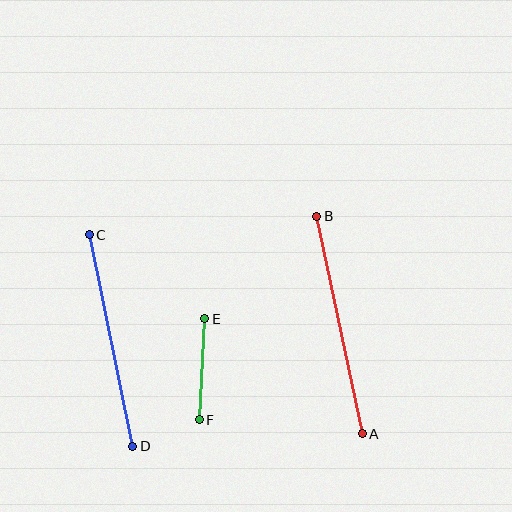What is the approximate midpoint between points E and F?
The midpoint is at approximately (202, 369) pixels.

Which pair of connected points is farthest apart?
Points A and B are farthest apart.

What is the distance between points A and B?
The distance is approximately 222 pixels.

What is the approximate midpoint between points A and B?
The midpoint is at approximately (340, 325) pixels.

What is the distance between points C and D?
The distance is approximately 216 pixels.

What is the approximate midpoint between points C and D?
The midpoint is at approximately (111, 340) pixels.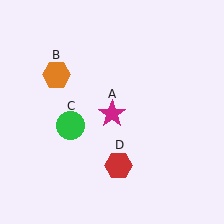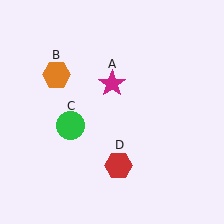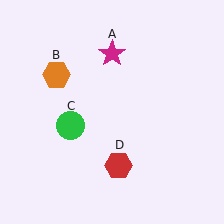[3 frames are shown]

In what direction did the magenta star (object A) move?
The magenta star (object A) moved up.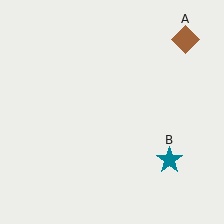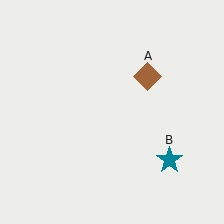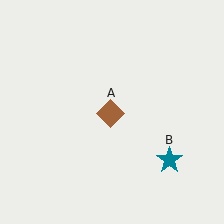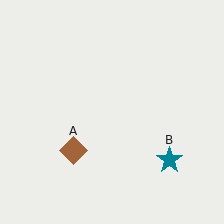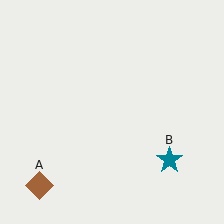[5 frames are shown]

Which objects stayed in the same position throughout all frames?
Teal star (object B) remained stationary.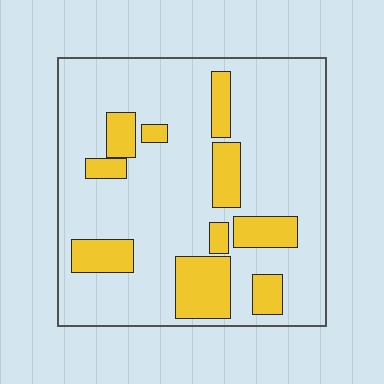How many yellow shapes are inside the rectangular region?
10.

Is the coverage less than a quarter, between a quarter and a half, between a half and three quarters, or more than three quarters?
Less than a quarter.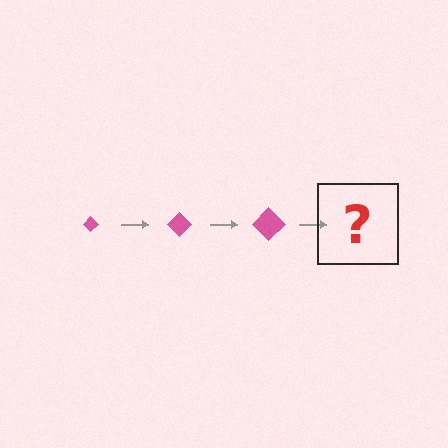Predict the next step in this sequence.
The next step is a pink diamond, larger than the previous one.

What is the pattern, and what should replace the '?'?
The pattern is that the diamond gets progressively larger each step. The '?' should be a pink diamond, larger than the previous one.